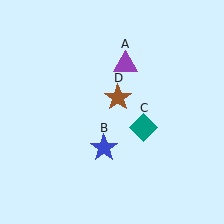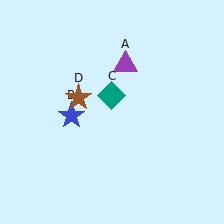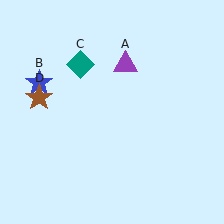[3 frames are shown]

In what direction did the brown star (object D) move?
The brown star (object D) moved left.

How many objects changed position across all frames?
3 objects changed position: blue star (object B), teal diamond (object C), brown star (object D).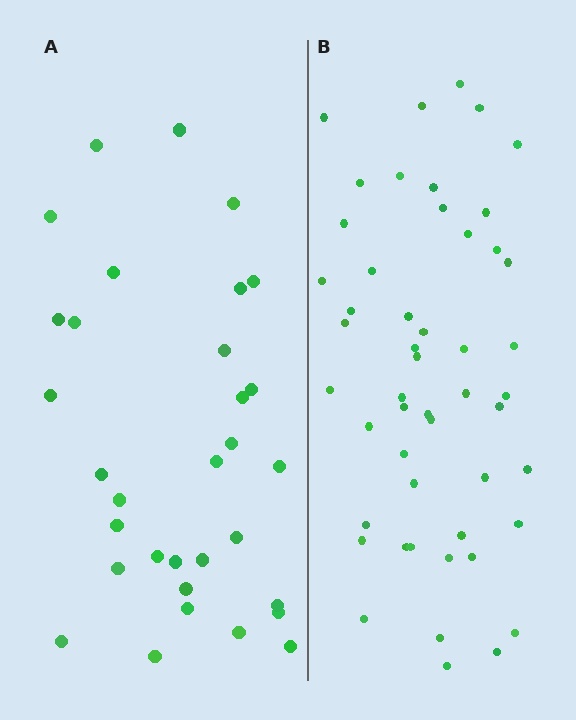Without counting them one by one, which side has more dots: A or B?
Region B (the right region) has more dots.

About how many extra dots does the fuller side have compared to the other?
Region B has approximately 20 more dots than region A.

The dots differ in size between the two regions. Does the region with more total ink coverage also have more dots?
No. Region A has more total ink coverage because its dots are larger, but region B actually contains more individual dots. Total area can be misleading — the number of items is what matters here.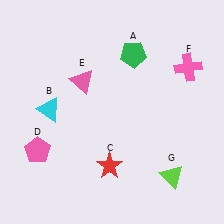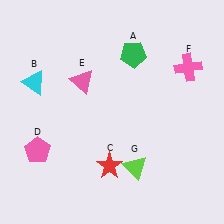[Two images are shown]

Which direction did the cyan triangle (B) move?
The cyan triangle (B) moved up.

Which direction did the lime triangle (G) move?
The lime triangle (G) moved left.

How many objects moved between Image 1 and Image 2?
2 objects moved between the two images.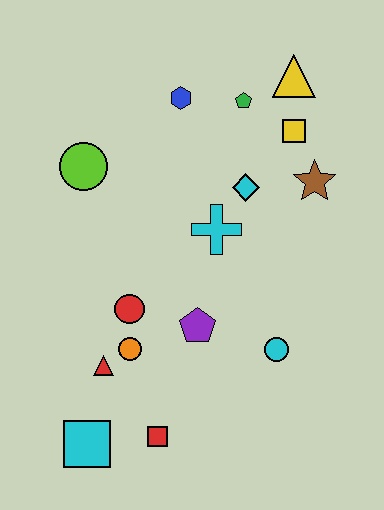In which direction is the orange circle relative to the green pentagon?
The orange circle is below the green pentagon.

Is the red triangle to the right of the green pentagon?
No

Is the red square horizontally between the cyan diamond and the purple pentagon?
No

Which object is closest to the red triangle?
The orange circle is closest to the red triangle.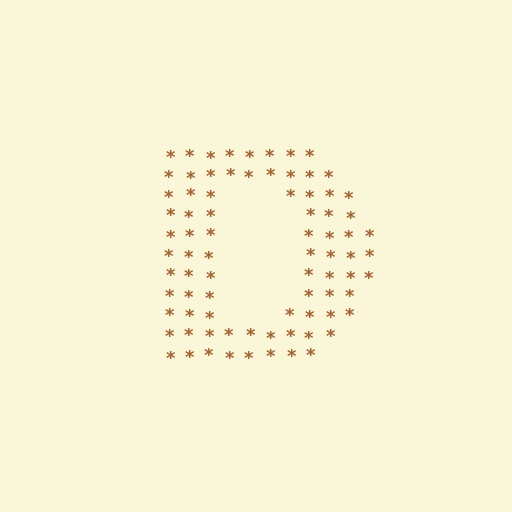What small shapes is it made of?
It is made of small asterisks.